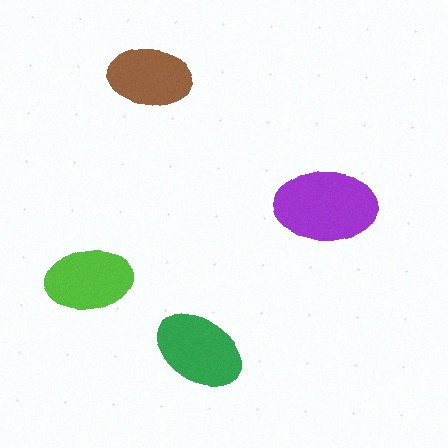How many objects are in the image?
There are 4 objects in the image.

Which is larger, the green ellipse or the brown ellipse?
The green one.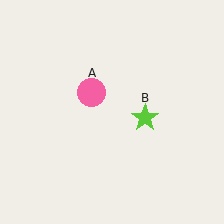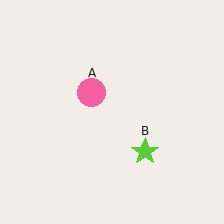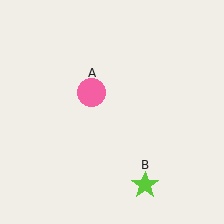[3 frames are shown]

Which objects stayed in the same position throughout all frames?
Pink circle (object A) remained stationary.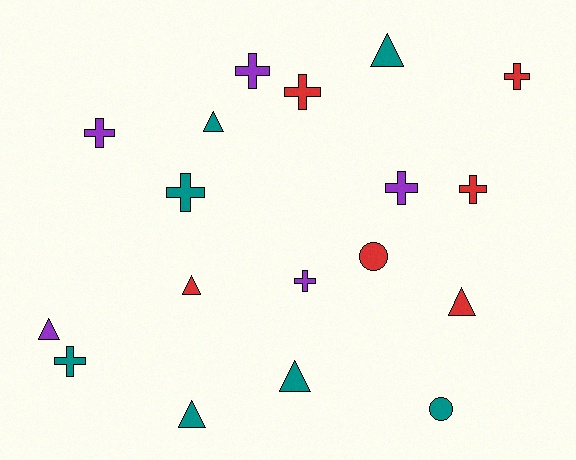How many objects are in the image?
There are 18 objects.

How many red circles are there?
There is 1 red circle.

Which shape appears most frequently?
Cross, with 9 objects.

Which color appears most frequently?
Teal, with 7 objects.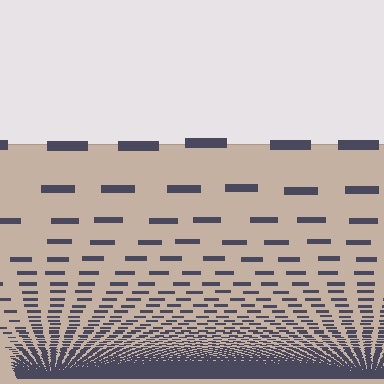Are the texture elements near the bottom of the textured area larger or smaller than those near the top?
Smaller. The gradient is inverted — elements near the bottom are smaller and denser.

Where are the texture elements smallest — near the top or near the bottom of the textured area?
Near the bottom.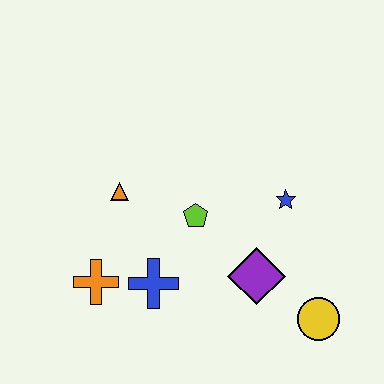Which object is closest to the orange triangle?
The lime pentagon is closest to the orange triangle.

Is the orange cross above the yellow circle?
Yes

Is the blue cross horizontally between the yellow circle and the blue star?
No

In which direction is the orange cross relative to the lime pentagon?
The orange cross is to the left of the lime pentagon.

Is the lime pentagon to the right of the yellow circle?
No